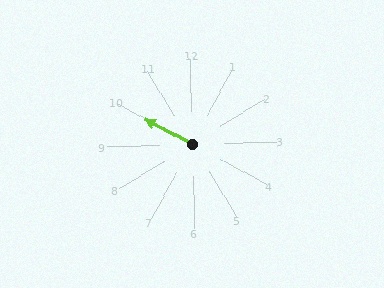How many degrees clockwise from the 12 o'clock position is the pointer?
Approximately 299 degrees.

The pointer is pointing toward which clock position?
Roughly 10 o'clock.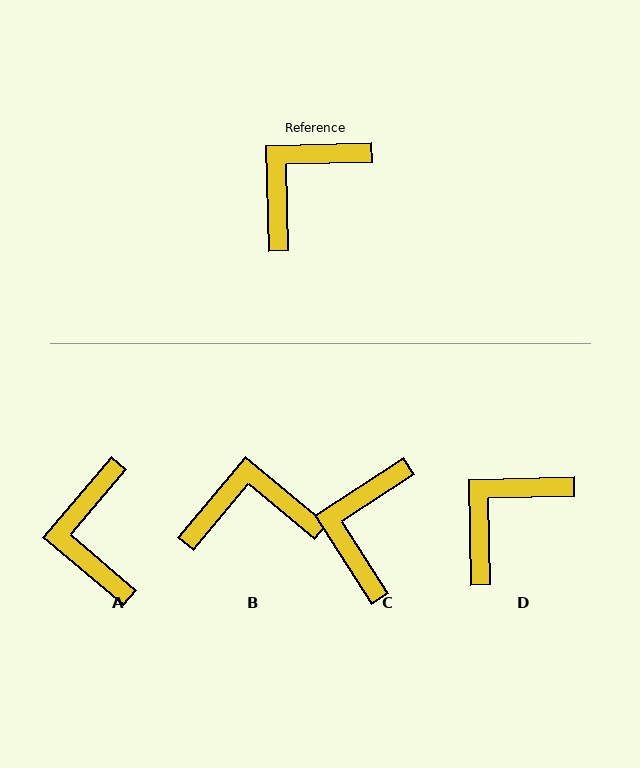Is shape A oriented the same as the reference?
No, it is off by about 49 degrees.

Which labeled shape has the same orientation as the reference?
D.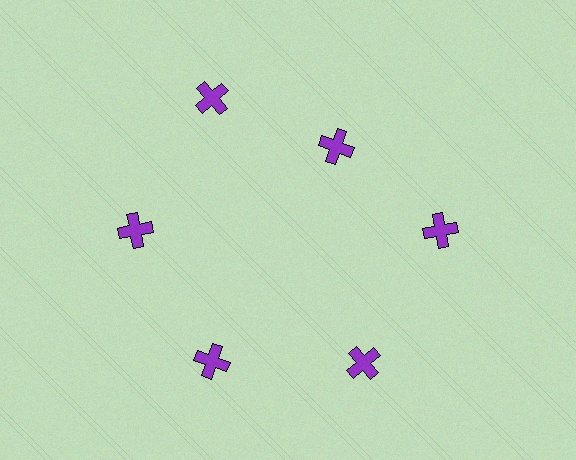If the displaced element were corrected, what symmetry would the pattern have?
It would have 6-fold rotational symmetry — the pattern would map onto itself every 60 degrees.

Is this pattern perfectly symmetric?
No. The 6 purple crosses are arranged in a ring, but one element near the 1 o'clock position is pulled inward toward the center, breaking the 6-fold rotational symmetry.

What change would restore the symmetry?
The symmetry would be restored by moving it outward, back onto the ring so that all 6 crosses sit at equal angles and equal distance from the center.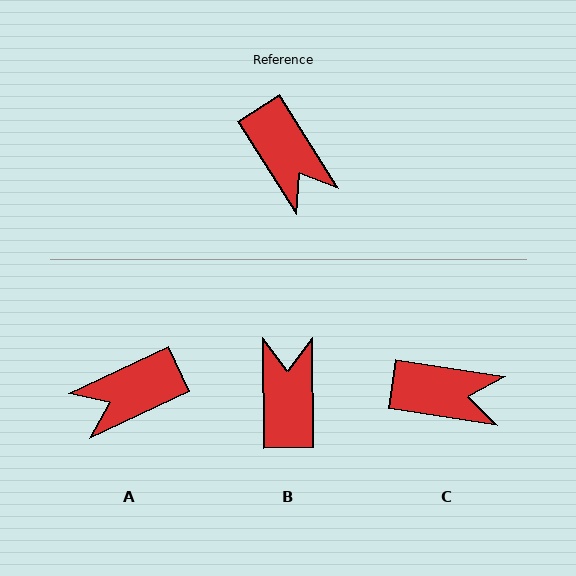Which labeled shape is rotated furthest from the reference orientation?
B, about 149 degrees away.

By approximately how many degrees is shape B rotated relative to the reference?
Approximately 149 degrees counter-clockwise.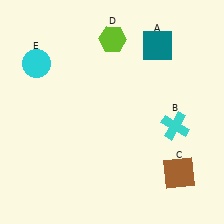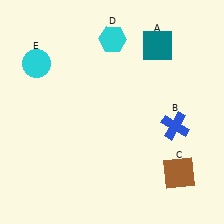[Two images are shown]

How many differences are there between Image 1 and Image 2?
There are 2 differences between the two images.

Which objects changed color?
B changed from cyan to blue. D changed from lime to cyan.